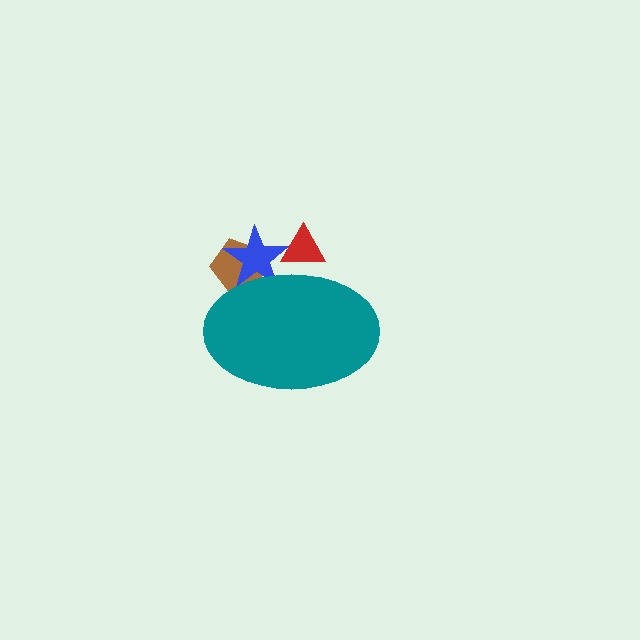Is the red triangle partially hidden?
Yes, the red triangle is partially hidden behind the teal ellipse.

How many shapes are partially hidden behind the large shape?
3 shapes are partially hidden.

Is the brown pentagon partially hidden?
Yes, the brown pentagon is partially hidden behind the teal ellipse.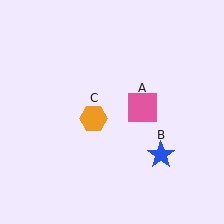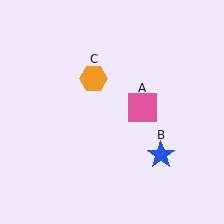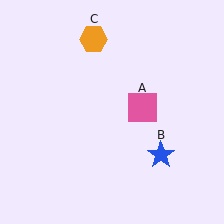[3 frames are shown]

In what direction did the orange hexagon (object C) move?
The orange hexagon (object C) moved up.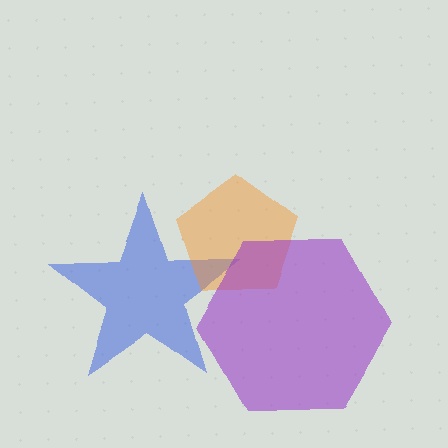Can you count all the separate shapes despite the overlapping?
Yes, there are 3 separate shapes.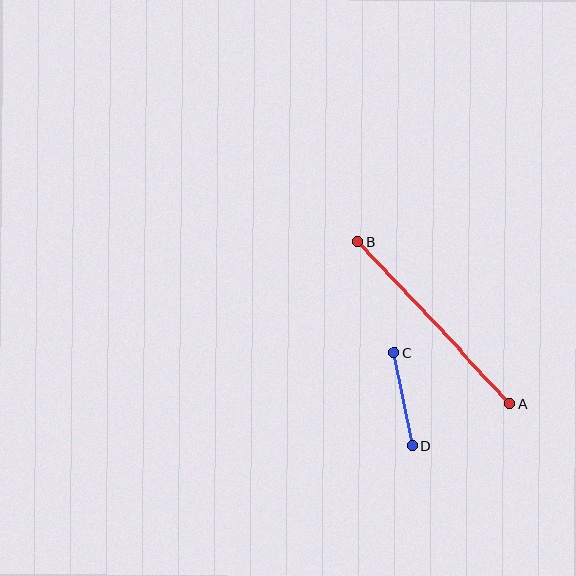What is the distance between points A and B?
The distance is approximately 222 pixels.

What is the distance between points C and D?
The distance is approximately 95 pixels.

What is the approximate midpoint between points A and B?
The midpoint is at approximately (434, 323) pixels.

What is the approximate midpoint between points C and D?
The midpoint is at approximately (403, 399) pixels.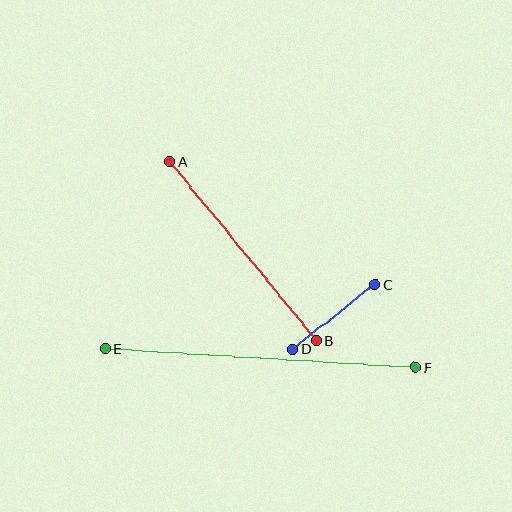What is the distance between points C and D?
The distance is approximately 105 pixels.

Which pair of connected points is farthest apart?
Points E and F are farthest apart.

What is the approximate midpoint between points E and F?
The midpoint is at approximately (260, 358) pixels.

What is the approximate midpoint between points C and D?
The midpoint is at approximately (334, 317) pixels.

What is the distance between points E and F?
The distance is approximately 311 pixels.